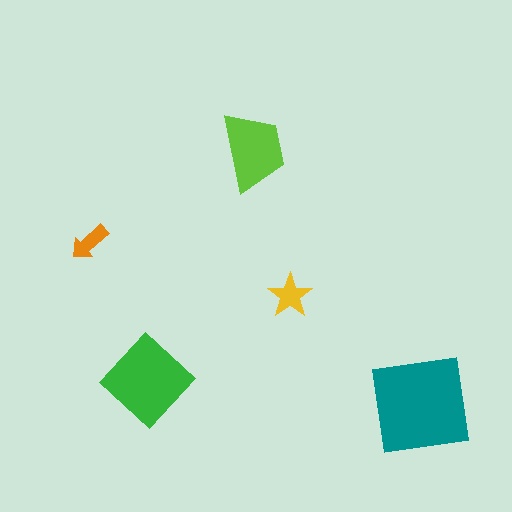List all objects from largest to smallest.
The teal square, the green diamond, the lime trapezoid, the yellow star, the orange arrow.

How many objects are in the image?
There are 5 objects in the image.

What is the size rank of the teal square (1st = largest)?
1st.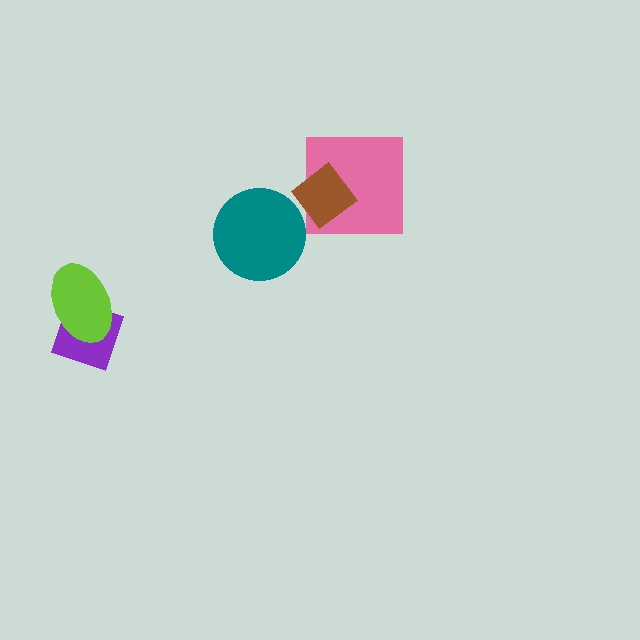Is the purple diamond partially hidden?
Yes, it is partially covered by another shape.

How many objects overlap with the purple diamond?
1 object overlaps with the purple diamond.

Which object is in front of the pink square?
The brown diamond is in front of the pink square.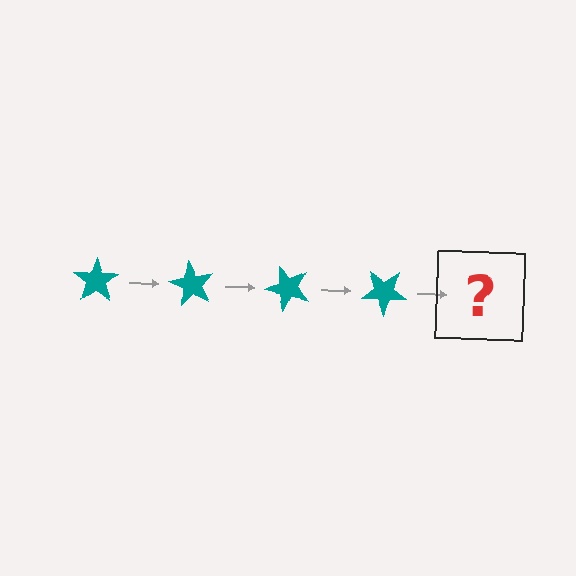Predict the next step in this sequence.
The next step is a teal star rotated 240 degrees.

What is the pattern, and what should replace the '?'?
The pattern is that the star rotates 60 degrees each step. The '?' should be a teal star rotated 240 degrees.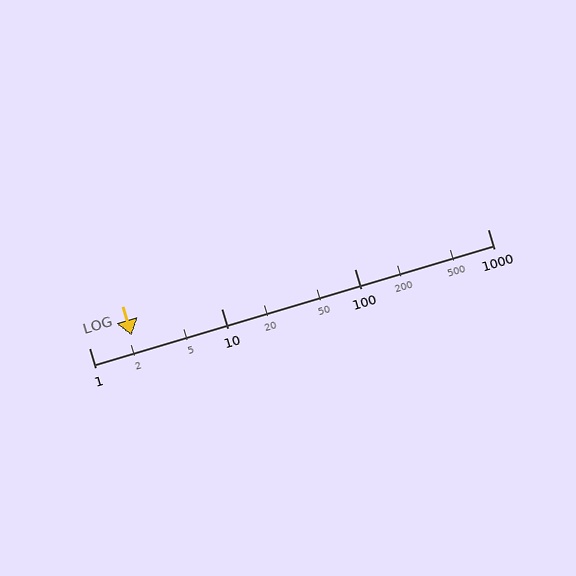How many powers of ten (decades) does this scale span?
The scale spans 3 decades, from 1 to 1000.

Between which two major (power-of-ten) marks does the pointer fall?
The pointer is between 1 and 10.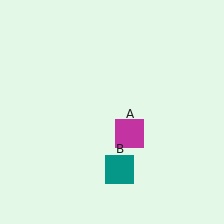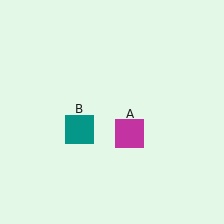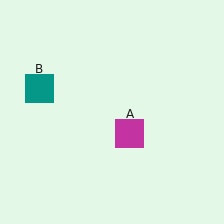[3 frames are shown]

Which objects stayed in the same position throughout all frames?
Magenta square (object A) remained stationary.